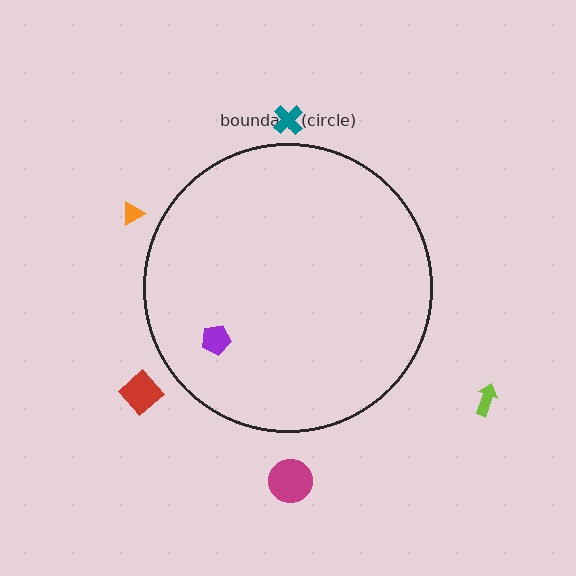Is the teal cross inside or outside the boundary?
Outside.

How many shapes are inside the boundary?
1 inside, 5 outside.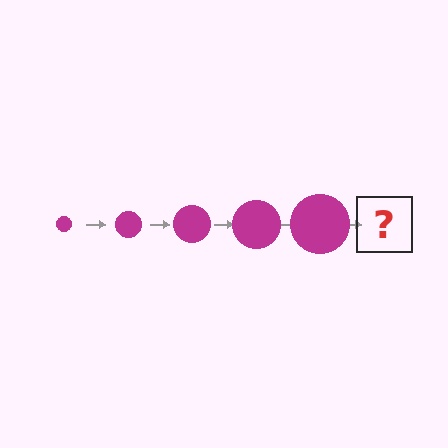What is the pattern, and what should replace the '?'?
The pattern is that the circle gets progressively larger each step. The '?' should be a magenta circle, larger than the previous one.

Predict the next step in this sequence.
The next step is a magenta circle, larger than the previous one.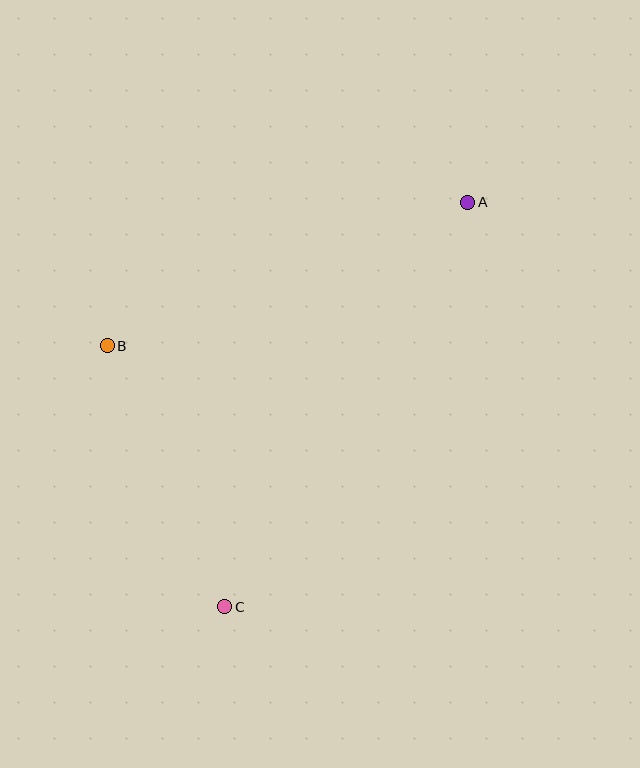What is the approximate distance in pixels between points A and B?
The distance between A and B is approximately 388 pixels.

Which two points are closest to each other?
Points B and C are closest to each other.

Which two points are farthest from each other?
Points A and C are farthest from each other.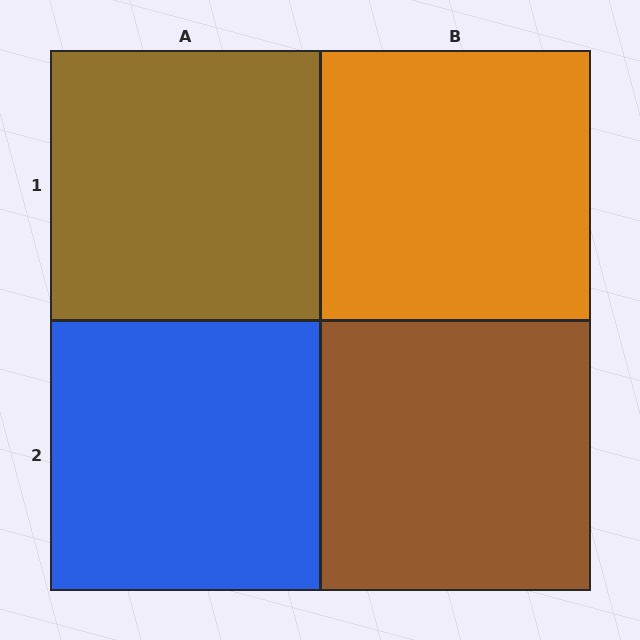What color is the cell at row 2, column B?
Brown.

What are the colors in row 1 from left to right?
Brown, orange.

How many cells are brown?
2 cells are brown.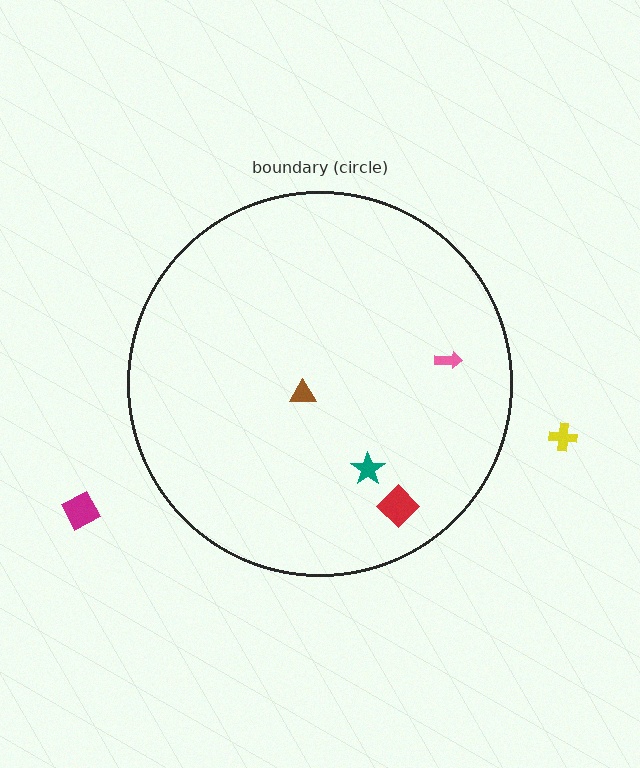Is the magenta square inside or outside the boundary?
Outside.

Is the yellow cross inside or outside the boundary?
Outside.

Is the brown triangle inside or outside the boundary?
Inside.